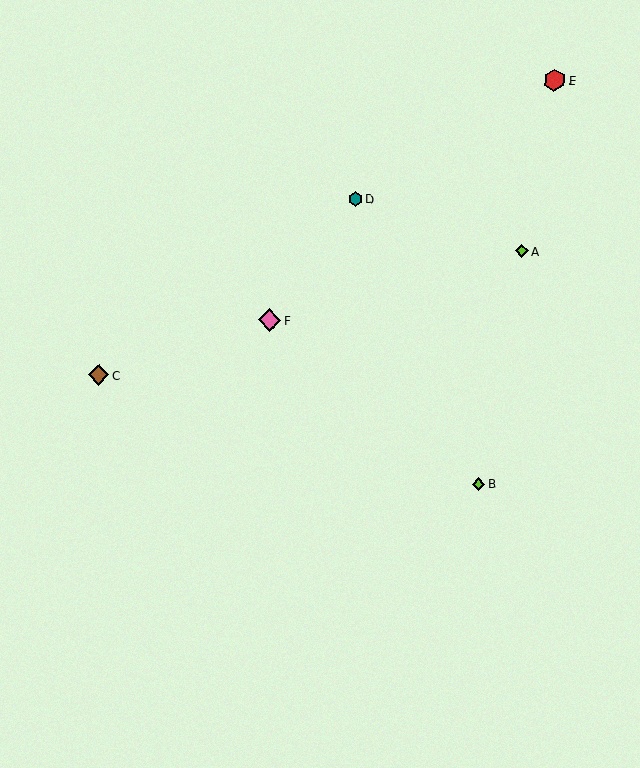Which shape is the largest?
The pink diamond (labeled F) is the largest.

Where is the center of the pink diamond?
The center of the pink diamond is at (270, 320).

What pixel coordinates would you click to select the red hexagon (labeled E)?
Click at (554, 80) to select the red hexagon E.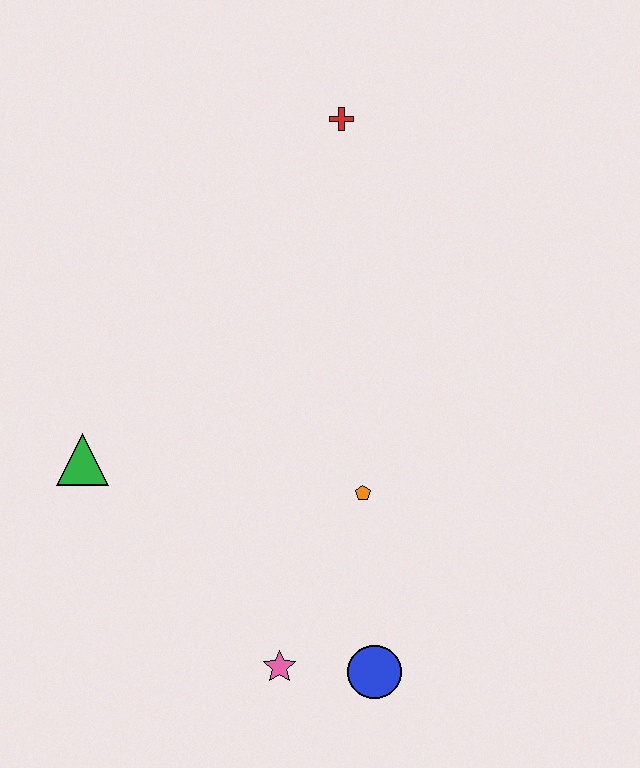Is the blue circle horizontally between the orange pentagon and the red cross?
No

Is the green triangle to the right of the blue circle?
No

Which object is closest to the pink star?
The blue circle is closest to the pink star.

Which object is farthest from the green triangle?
The red cross is farthest from the green triangle.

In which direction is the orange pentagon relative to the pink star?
The orange pentagon is above the pink star.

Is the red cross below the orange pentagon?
No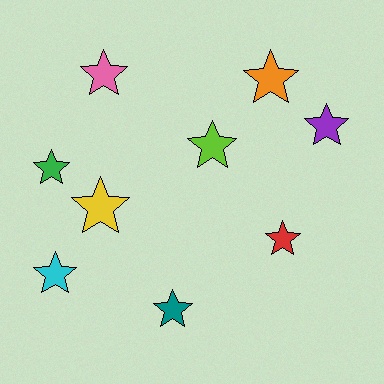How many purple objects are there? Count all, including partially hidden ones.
There is 1 purple object.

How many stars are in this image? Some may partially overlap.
There are 9 stars.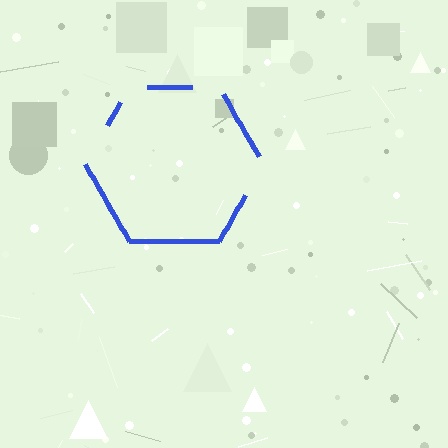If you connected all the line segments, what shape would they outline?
They would outline a hexagon.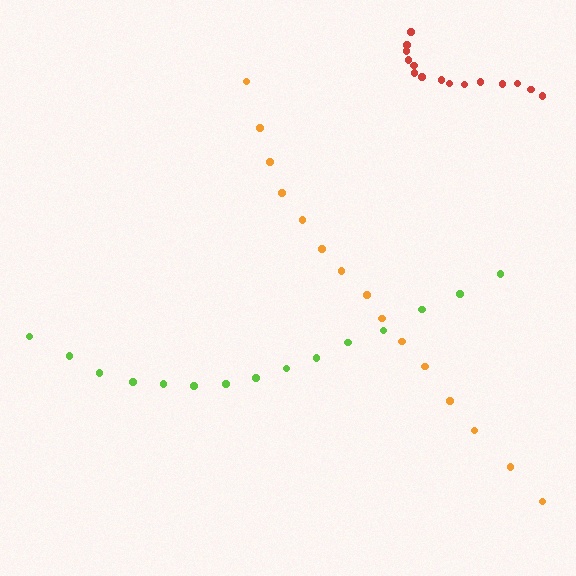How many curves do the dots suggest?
There are 3 distinct paths.